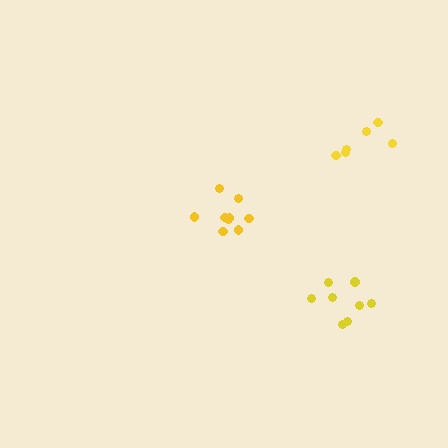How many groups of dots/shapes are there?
There are 3 groups.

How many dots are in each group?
Group 1: 8 dots, Group 2: 9 dots, Group 3: 6 dots (23 total).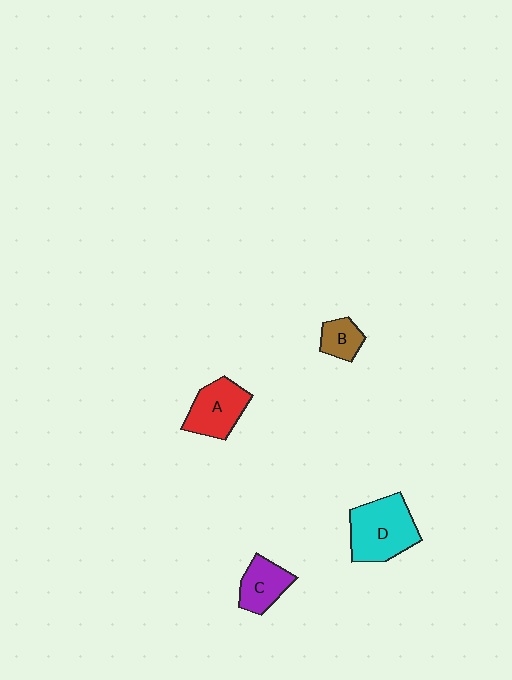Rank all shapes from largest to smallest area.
From largest to smallest: D (cyan), A (red), C (purple), B (brown).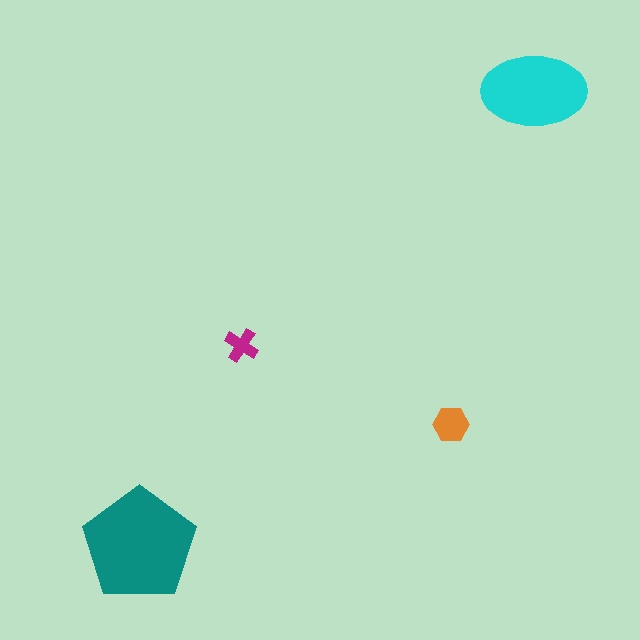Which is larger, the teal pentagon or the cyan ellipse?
The teal pentagon.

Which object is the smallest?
The magenta cross.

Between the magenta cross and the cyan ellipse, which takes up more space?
The cyan ellipse.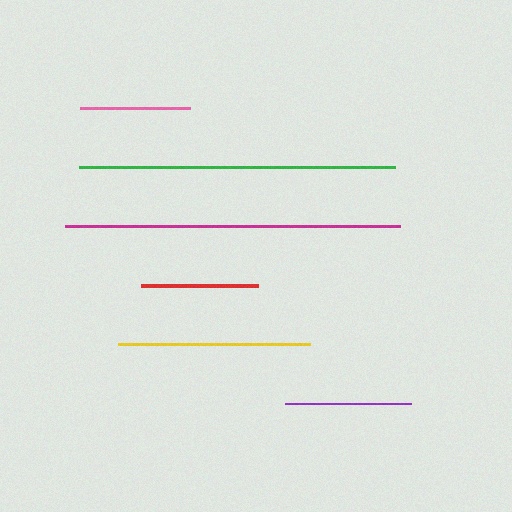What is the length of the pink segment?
The pink segment is approximately 110 pixels long.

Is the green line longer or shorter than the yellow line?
The green line is longer than the yellow line.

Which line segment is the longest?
The magenta line is the longest at approximately 335 pixels.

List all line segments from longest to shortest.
From longest to shortest: magenta, green, yellow, purple, red, pink.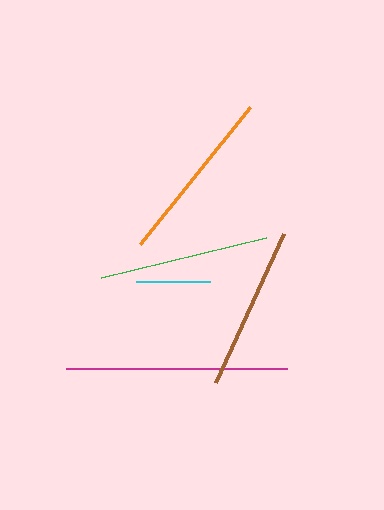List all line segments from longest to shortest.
From longest to shortest: magenta, orange, green, brown, cyan.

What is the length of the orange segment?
The orange segment is approximately 176 pixels long.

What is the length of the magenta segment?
The magenta segment is approximately 222 pixels long.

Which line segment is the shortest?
The cyan line is the shortest at approximately 74 pixels.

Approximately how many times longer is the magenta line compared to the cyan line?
The magenta line is approximately 3.0 times the length of the cyan line.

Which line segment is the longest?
The magenta line is the longest at approximately 222 pixels.